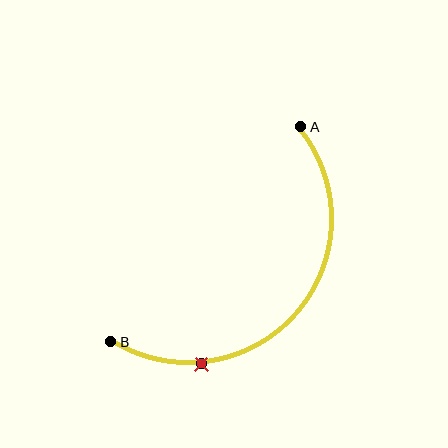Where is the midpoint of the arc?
The arc midpoint is the point on the curve farthest from the straight line joining A and B. It sits below and to the right of that line.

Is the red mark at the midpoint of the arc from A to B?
No. The red mark lies on the arc but is closer to endpoint B. The arc midpoint would be at the point on the curve equidistant along the arc from both A and B.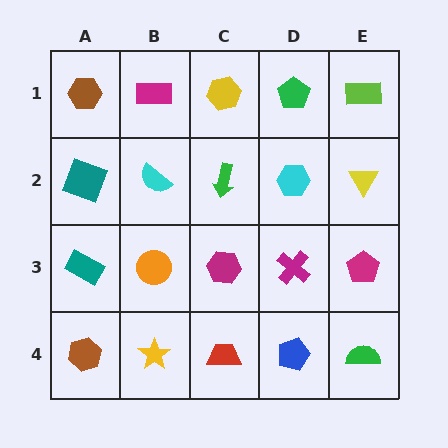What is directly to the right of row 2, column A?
A cyan semicircle.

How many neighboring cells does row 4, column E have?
2.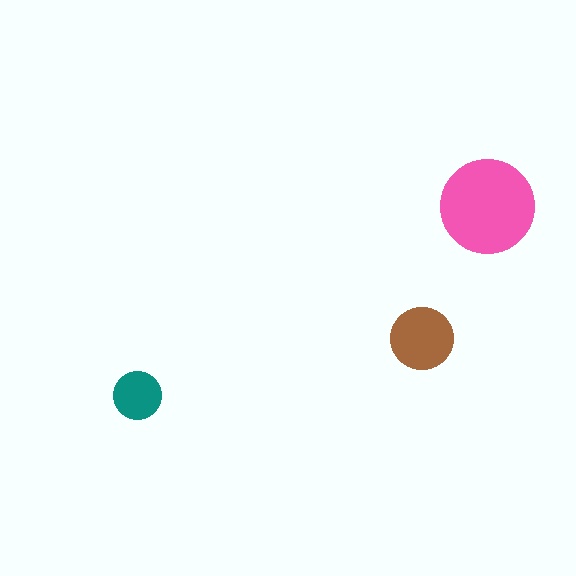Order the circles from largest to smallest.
the pink one, the brown one, the teal one.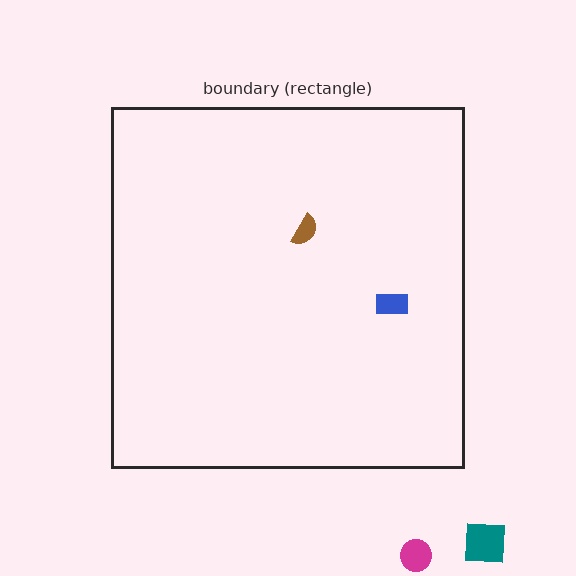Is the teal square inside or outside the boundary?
Outside.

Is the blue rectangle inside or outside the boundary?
Inside.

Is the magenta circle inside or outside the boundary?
Outside.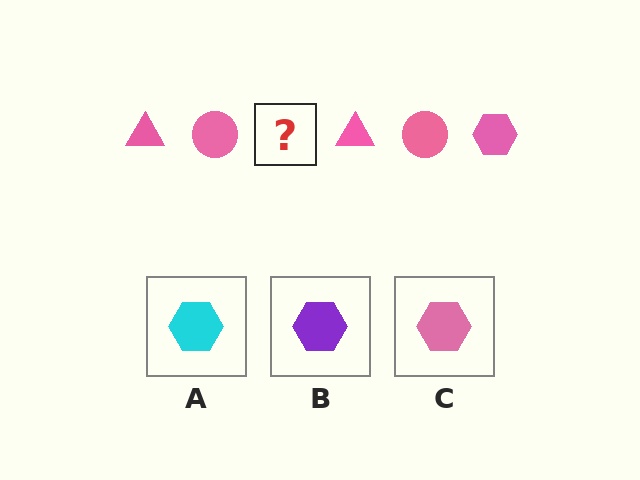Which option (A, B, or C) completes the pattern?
C.